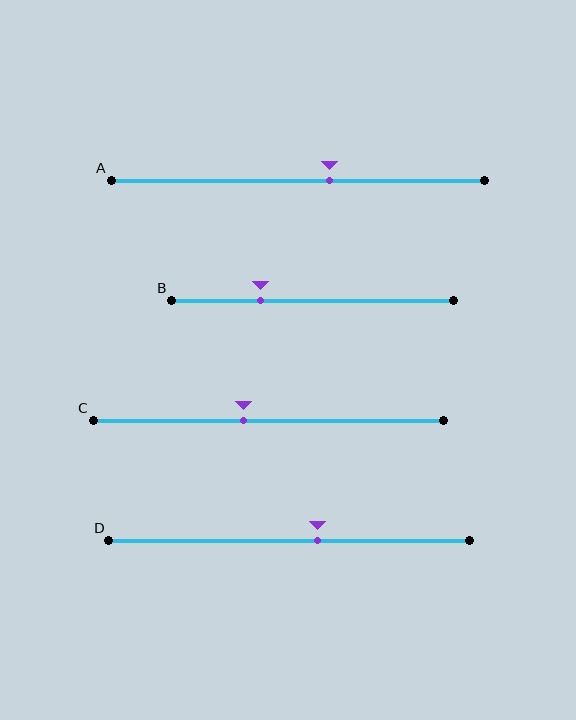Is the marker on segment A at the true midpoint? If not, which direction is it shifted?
No, the marker on segment A is shifted to the right by about 9% of the segment length.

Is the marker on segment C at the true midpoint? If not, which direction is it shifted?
No, the marker on segment C is shifted to the left by about 7% of the segment length.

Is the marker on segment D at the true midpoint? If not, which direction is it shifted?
No, the marker on segment D is shifted to the right by about 8% of the segment length.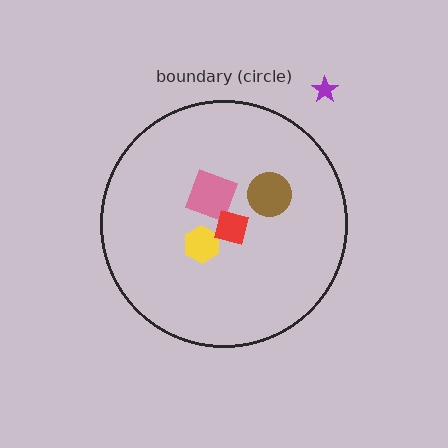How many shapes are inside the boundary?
4 inside, 1 outside.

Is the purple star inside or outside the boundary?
Outside.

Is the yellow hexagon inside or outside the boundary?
Inside.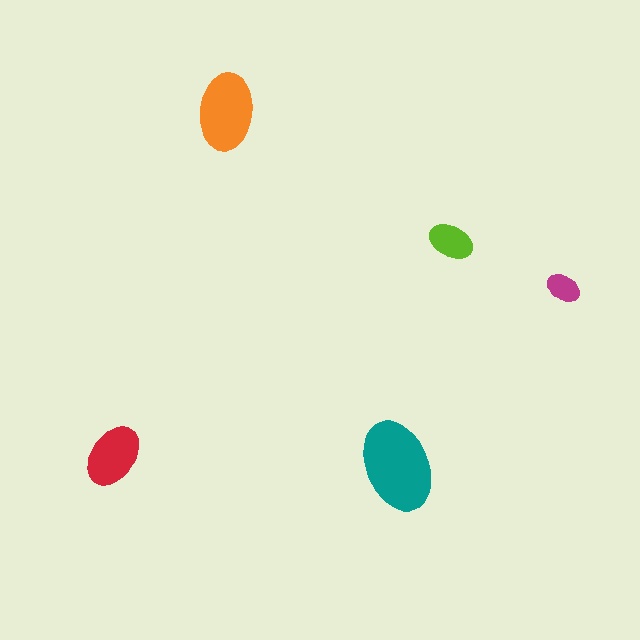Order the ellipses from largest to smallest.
the teal one, the orange one, the red one, the lime one, the magenta one.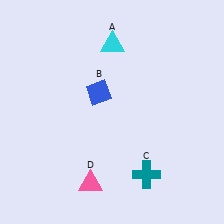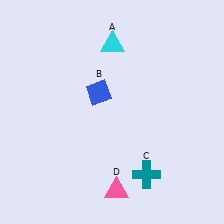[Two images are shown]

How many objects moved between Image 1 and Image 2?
1 object moved between the two images.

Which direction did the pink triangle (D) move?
The pink triangle (D) moved right.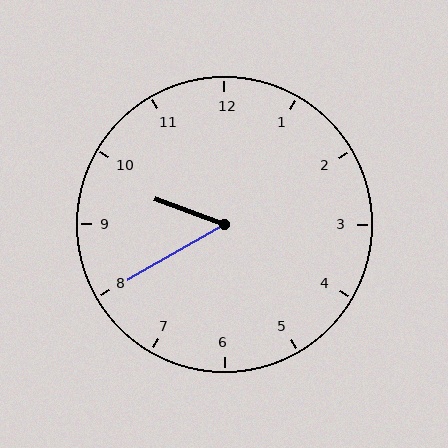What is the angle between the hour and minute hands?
Approximately 50 degrees.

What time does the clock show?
9:40.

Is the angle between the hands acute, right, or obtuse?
It is acute.